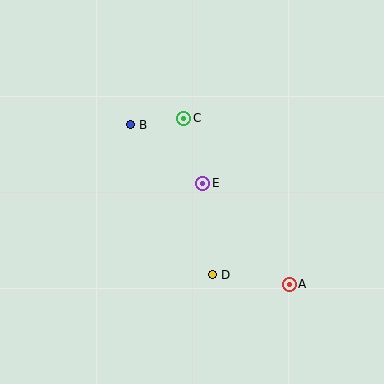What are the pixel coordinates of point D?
Point D is at (212, 275).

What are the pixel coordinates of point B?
Point B is at (130, 125).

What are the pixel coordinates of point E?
Point E is at (203, 183).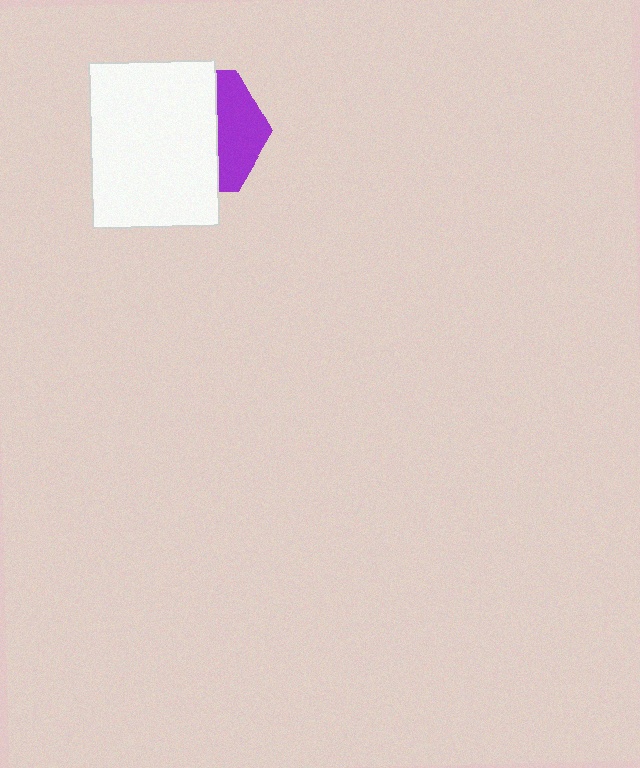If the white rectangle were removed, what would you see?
You would see the complete purple hexagon.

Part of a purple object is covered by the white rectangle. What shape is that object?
It is a hexagon.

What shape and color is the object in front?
The object in front is a white rectangle.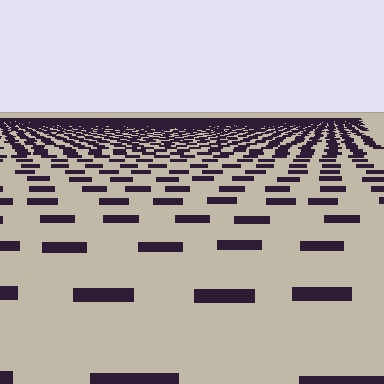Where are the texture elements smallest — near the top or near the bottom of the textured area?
Near the top.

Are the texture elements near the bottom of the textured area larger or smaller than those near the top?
Larger. Near the bottom, elements are closer to the viewer and appear at a bigger on-screen size.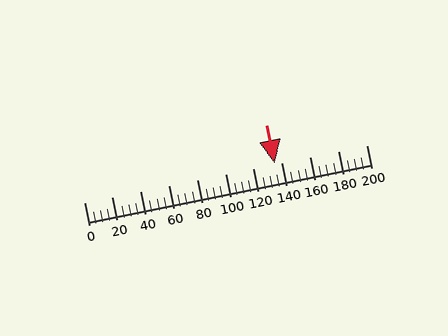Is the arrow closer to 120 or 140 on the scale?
The arrow is closer to 140.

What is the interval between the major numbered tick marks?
The major tick marks are spaced 20 units apart.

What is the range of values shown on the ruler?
The ruler shows values from 0 to 200.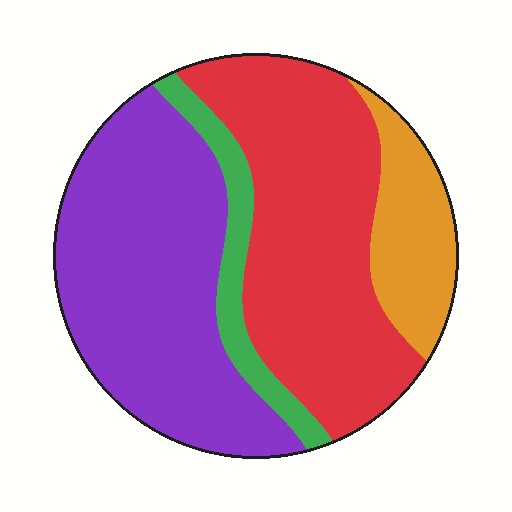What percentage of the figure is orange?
Orange takes up about one eighth (1/8) of the figure.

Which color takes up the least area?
Green, at roughly 10%.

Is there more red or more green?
Red.